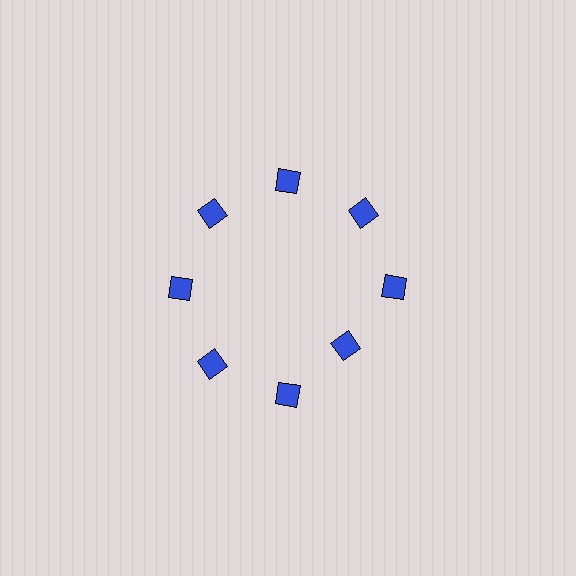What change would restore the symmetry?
The symmetry would be restored by moving it outward, back onto the ring so that all 8 squares sit at equal angles and equal distance from the center.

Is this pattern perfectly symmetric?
No. The 8 blue squares are arranged in a ring, but one element near the 4 o'clock position is pulled inward toward the center, breaking the 8-fold rotational symmetry.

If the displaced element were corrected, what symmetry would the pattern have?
It would have 8-fold rotational symmetry — the pattern would map onto itself every 45 degrees.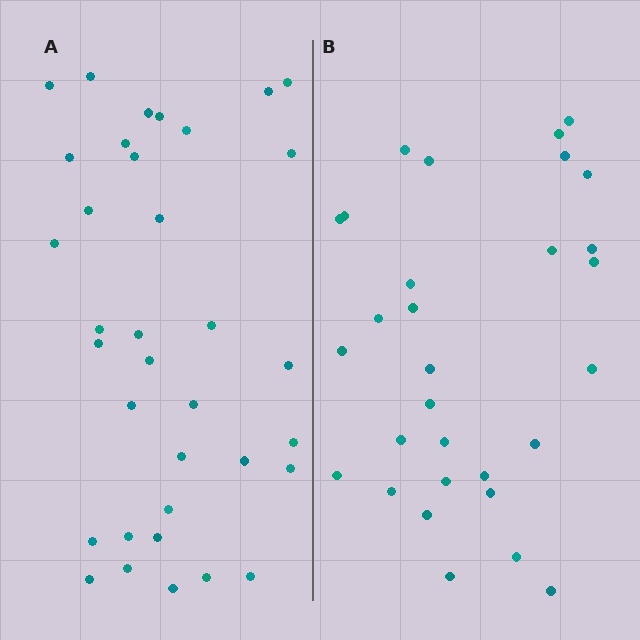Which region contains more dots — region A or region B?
Region A (the left region) has more dots.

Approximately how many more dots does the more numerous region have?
Region A has about 5 more dots than region B.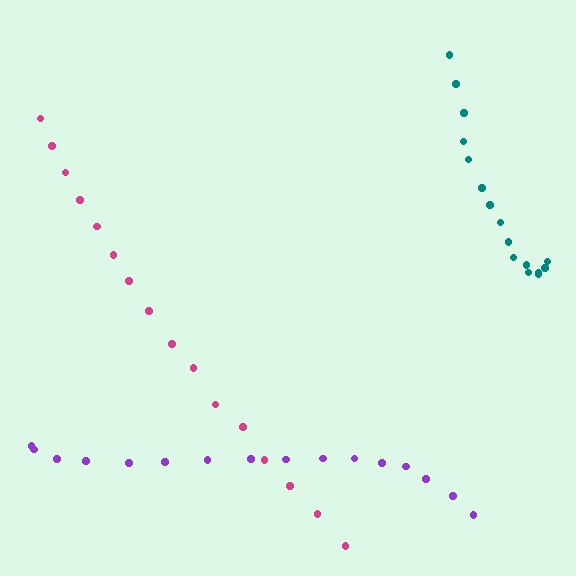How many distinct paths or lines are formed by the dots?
There are 3 distinct paths.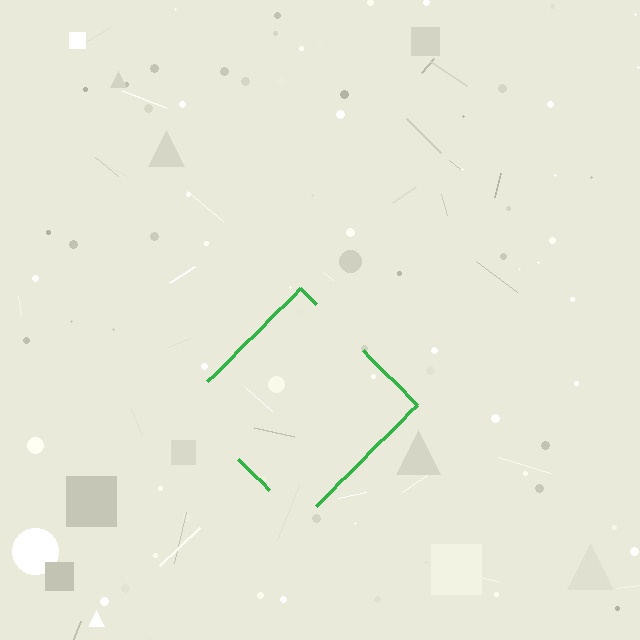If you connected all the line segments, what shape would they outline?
They would outline a diamond.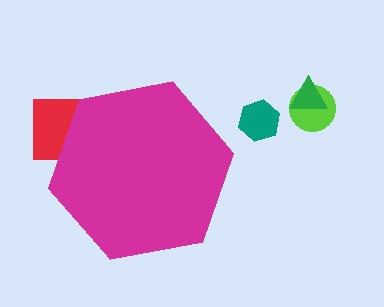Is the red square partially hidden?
Yes, the red square is partially hidden behind the magenta hexagon.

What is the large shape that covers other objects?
A magenta hexagon.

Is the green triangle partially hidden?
No, the green triangle is fully visible.